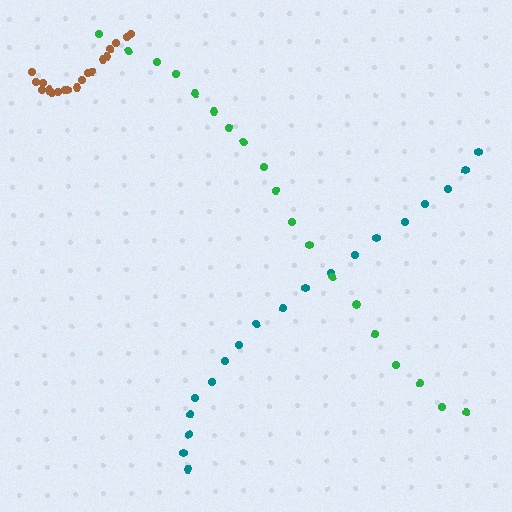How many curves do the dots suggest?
There are 3 distinct paths.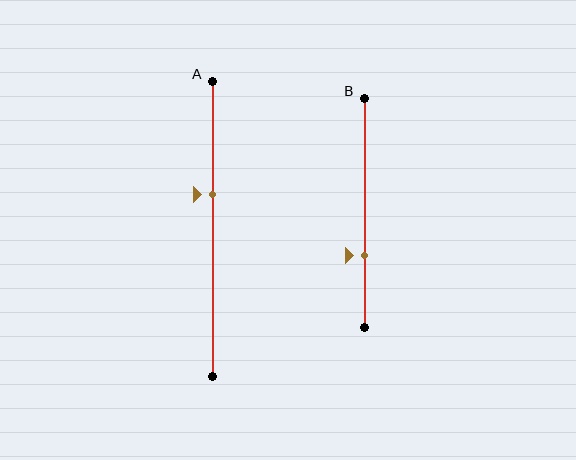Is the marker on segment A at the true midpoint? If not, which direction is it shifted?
No, the marker on segment A is shifted upward by about 12% of the segment length.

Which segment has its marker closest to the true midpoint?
Segment A has its marker closest to the true midpoint.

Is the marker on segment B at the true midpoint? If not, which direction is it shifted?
No, the marker on segment B is shifted downward by about 18% of the segment length.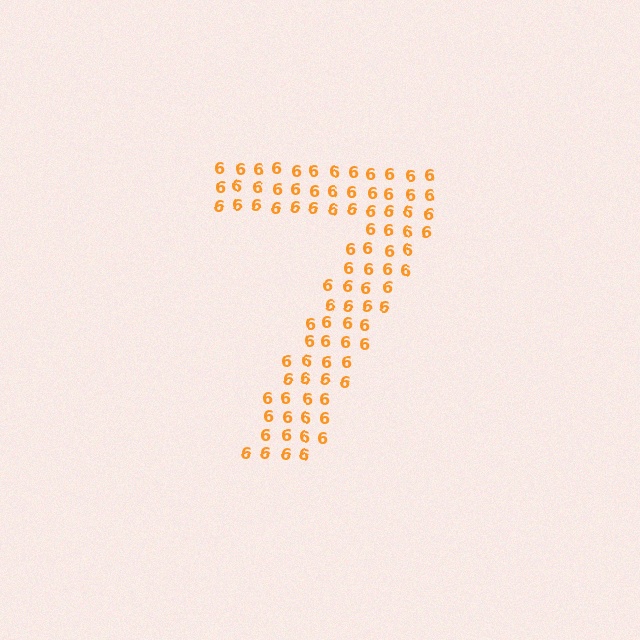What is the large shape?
The large shape is the digit 7.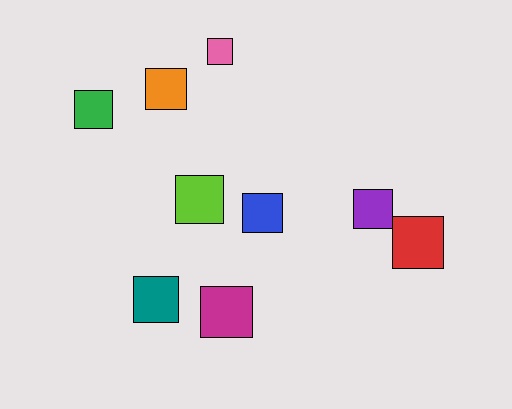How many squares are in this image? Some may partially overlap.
There are 9 squares.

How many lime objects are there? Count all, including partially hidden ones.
There is 1 lime object.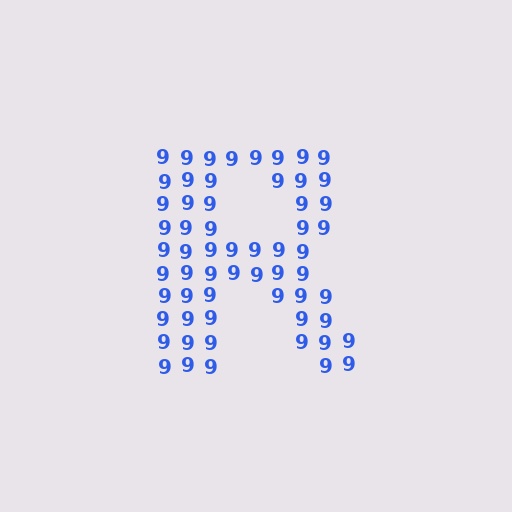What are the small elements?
The small elements are digit 9's.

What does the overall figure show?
The overall figure shows the letter R.